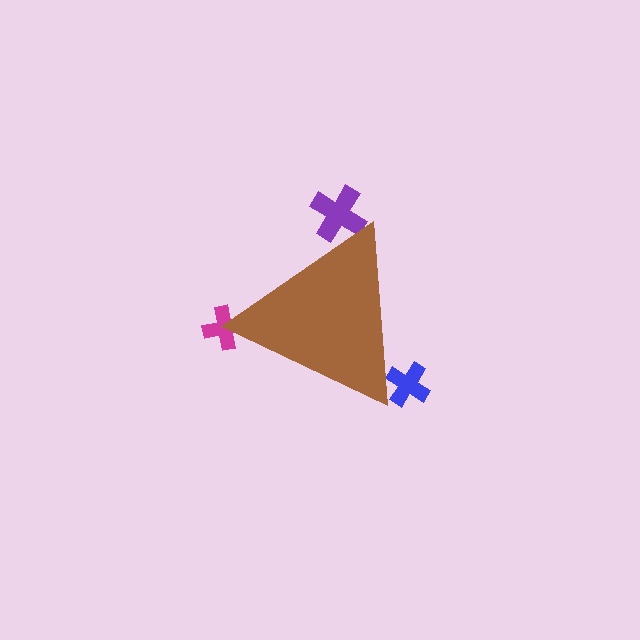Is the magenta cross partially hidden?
Yes, the magenta cross is partially hidden behind the brown triangle.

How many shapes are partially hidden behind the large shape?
3 shapes are partially hidden.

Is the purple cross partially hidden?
Yes, the purple cross is partially hidden behind the brown triangle.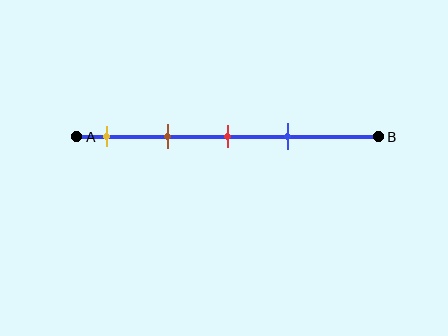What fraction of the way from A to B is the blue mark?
The blue mark is approximately 70% (0.7) of the way from A to B.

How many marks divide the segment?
There are 4 marks dividing the segment.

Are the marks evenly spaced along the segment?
Yes, the marks are approximately evenly spaced.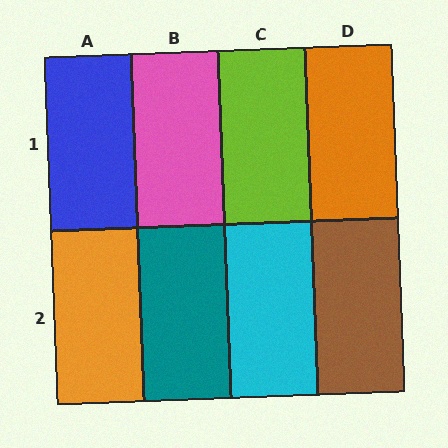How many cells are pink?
1 cell is pink.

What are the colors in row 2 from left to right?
Orange, teal, cyan, brown.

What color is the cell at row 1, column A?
Blue.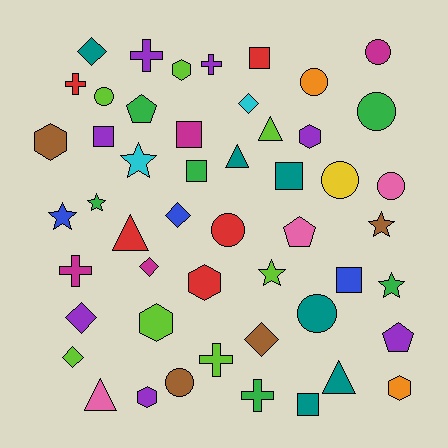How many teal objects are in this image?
There are 6 teal objects.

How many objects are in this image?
There are 50 objects.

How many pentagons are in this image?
There are 3 pentagons.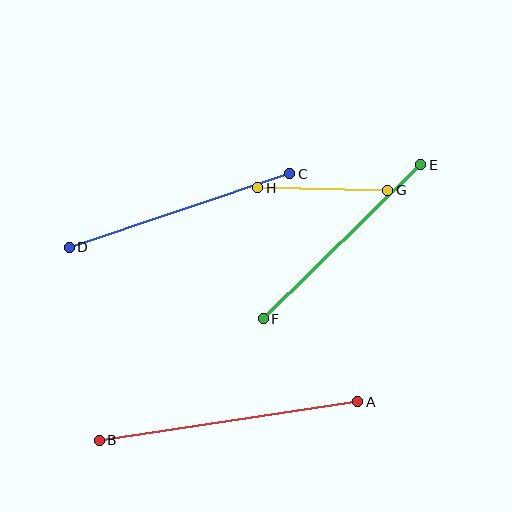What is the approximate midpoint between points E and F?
The midpoint is at approximately (342, 242) pixels.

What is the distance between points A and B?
The distance is approximately 261 pixels.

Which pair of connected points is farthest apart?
Points A and B are farthest apart.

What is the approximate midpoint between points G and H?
The midpoint is at approximately (323, 189) pixels.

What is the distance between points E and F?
The distance is approximately 220 pixels.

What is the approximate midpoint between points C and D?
The midpoint is at approximately (180, 211) pixels.